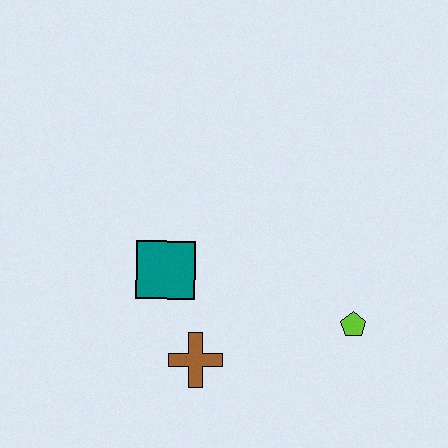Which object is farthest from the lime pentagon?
The teal square is farthest from the lime pentagon.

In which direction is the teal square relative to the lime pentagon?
The teal square is to the left of the lime pentagon.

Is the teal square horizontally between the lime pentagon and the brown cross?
No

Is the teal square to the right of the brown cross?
No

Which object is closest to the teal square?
The brown cross is closest to the teal square.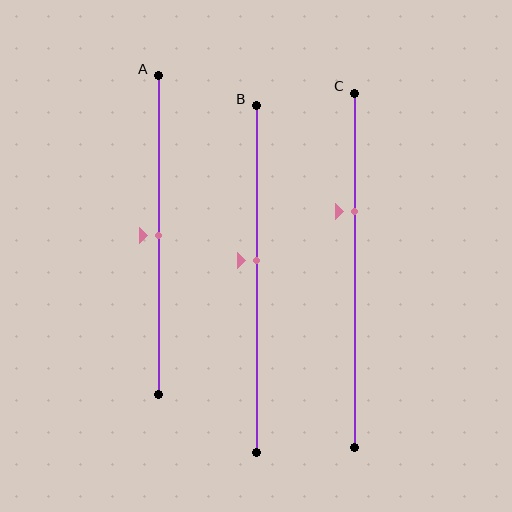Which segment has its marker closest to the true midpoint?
Segment A has its marker closest to the true midpoint.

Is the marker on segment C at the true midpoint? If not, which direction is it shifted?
No, the marker on segment C is shifted upward by about 17% of the segment length.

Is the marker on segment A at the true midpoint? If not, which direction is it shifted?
Yes, the marker on segment A is at the true midpoint.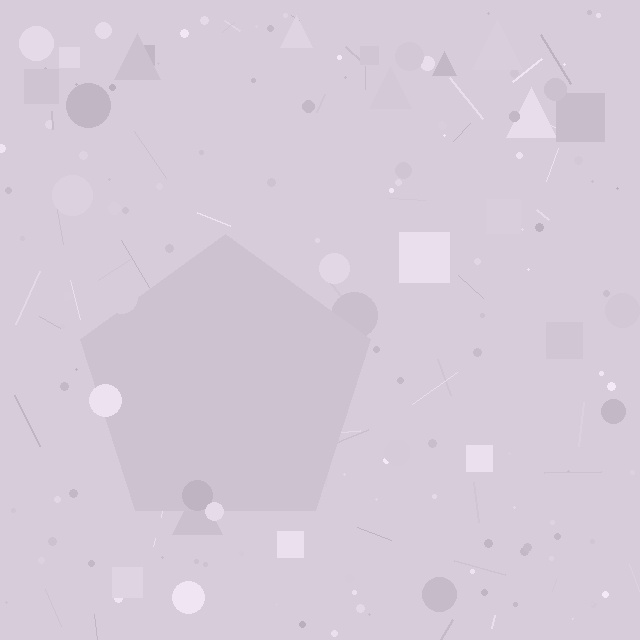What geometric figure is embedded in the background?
A pentagon is embedded in the background.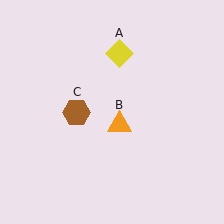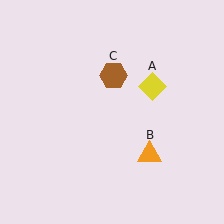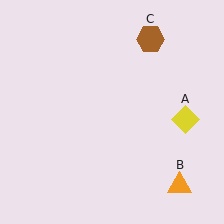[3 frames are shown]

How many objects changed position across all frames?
3 objects changed position: yellow diamond (object A), orange triangle (object B), brown hexagon (object C).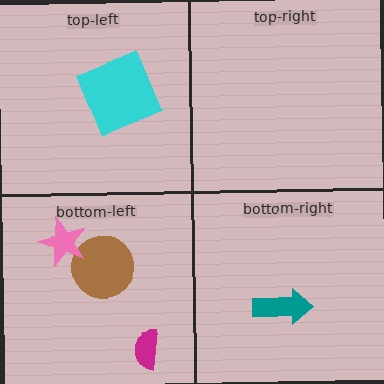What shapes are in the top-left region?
The cyan square.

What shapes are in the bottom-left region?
The magenta semicircle, the brown circle, the pink star.